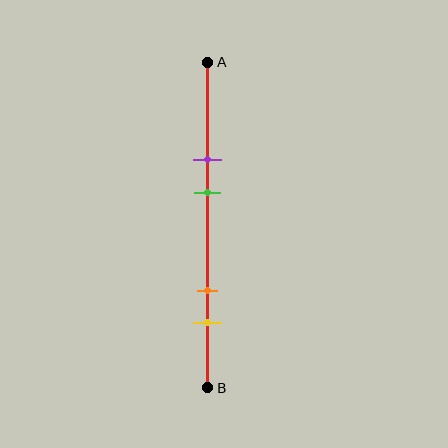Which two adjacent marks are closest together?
The purple and green marks are the closest adjacent pair.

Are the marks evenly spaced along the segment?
No, the marks are not evenly spaced.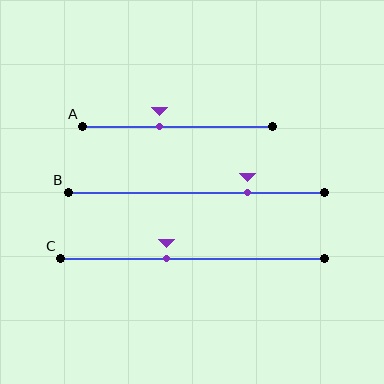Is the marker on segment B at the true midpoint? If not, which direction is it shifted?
No, the marker on segment B is shifted to the right by about 20% of the segment length.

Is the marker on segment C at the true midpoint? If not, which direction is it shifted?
No, the marker on segment C is shifted to the left by about 10% of the segment length.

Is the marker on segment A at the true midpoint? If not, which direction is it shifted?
No, the marker on segment A is shifted to the left by about 9% of the segment length.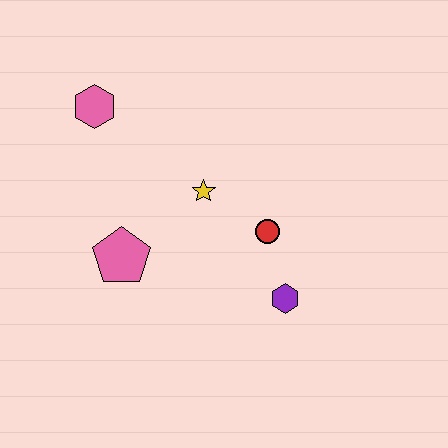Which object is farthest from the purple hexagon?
The pink hexagon is farthest from the purple hexagon.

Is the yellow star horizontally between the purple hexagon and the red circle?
No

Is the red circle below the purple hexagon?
No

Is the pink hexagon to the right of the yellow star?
No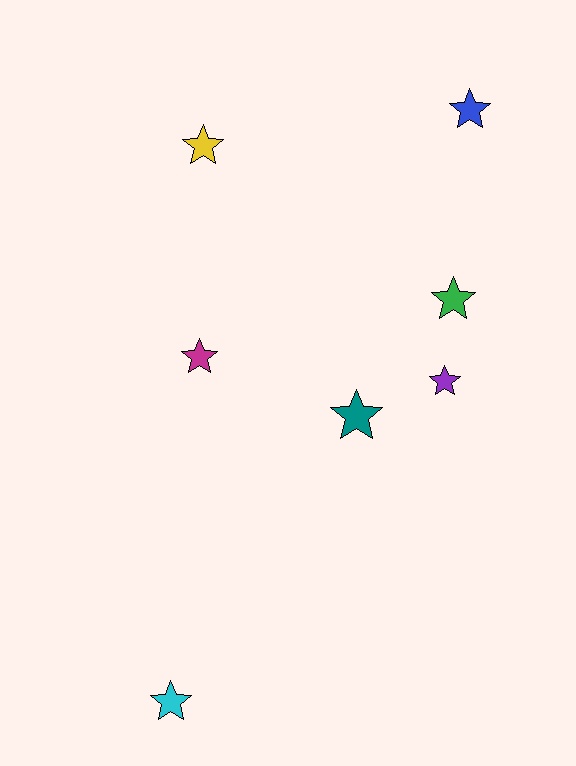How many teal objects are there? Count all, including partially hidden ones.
There is 1 teal object.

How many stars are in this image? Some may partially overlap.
There are 7 stars.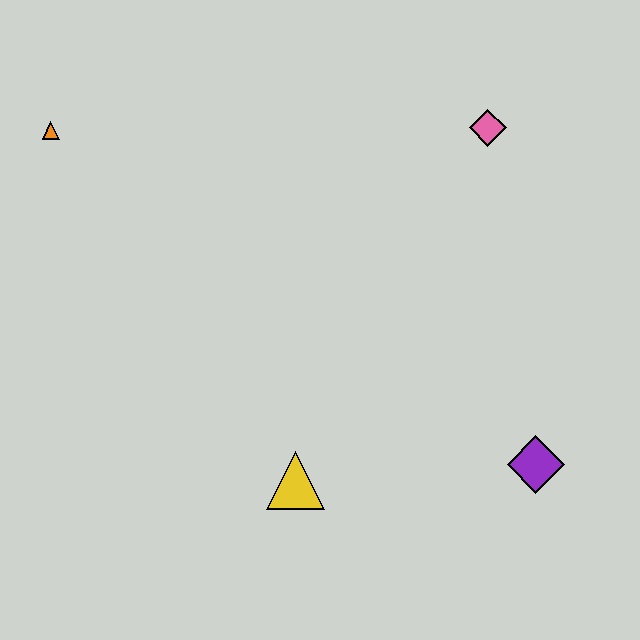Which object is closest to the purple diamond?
The yellow triangle is closest to the purple diamond.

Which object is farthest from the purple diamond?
The orange triangle is farthest from the purple diamond.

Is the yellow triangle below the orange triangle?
Yes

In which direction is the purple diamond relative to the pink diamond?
The purple diamond is below the pink diamond.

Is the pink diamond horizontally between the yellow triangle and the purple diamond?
Yes